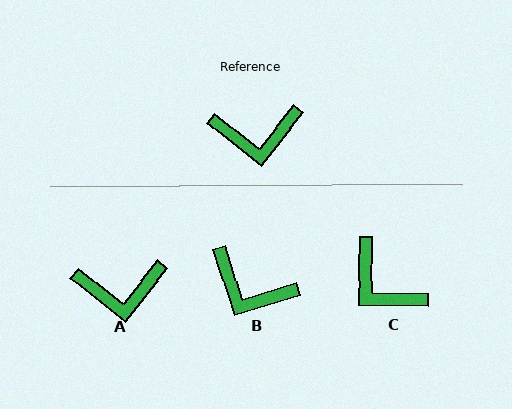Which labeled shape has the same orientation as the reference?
A.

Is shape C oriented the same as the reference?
No, it is off by about 52 degrees.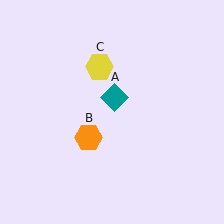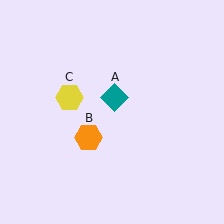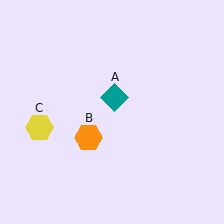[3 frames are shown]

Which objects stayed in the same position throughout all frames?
Teal diamond (object A) and orange hexagon (object B) remained stationary.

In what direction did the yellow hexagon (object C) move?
The yellow hexagon (object C) moved down and to the left.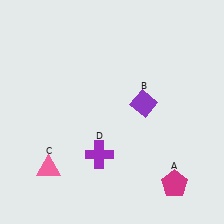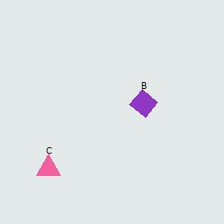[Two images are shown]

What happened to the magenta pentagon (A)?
The magenta pentagon (A) was removed in Image 2. It was in the bottom-right area of Image 1.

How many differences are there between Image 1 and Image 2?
There are 2 differences between the two images.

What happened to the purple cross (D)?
The purple cross (D) was removed in Image 2. It was in the bottom-left area of Image 1.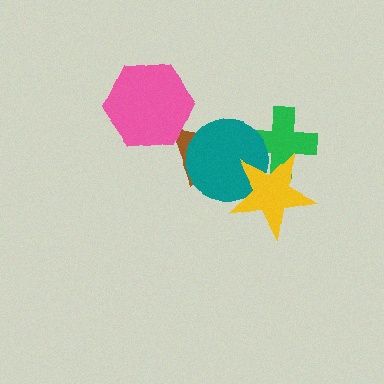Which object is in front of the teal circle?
The yellow star is in front of the teal circle.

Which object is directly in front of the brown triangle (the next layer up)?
The teal circle is directly in front of the brown triangle.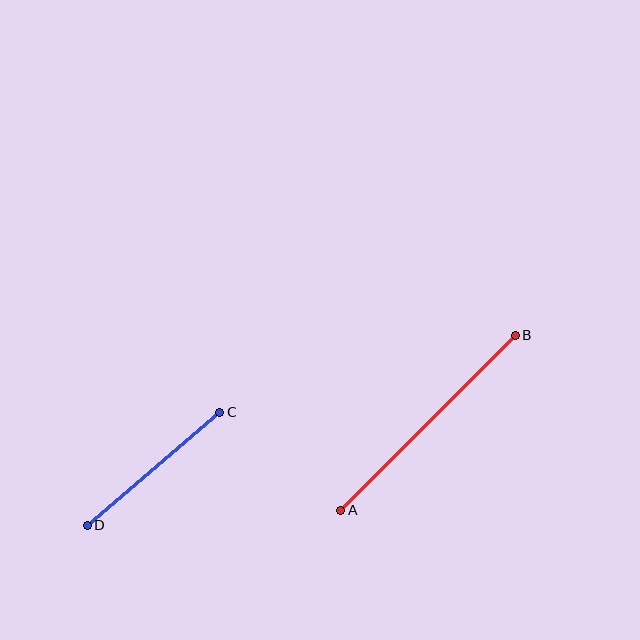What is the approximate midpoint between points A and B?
The midpoint is at approximately (428, 423) pixels.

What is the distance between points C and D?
The distance is approximately 174 pixels.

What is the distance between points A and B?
The distance is approximately 248 pixels.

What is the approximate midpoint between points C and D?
The midpoint is at approximately (153, 469) pixels.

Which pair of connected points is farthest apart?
Points A and B are farthest apart.